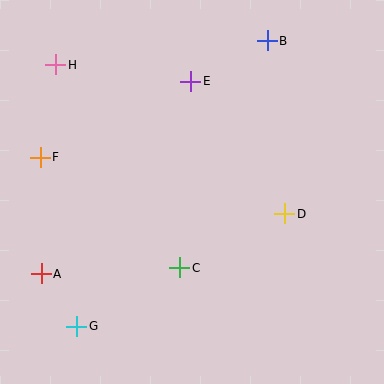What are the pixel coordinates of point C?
Point C is at (180, 268).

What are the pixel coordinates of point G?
Point G is at (77, 326).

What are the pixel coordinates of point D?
Point D is at (285, 214).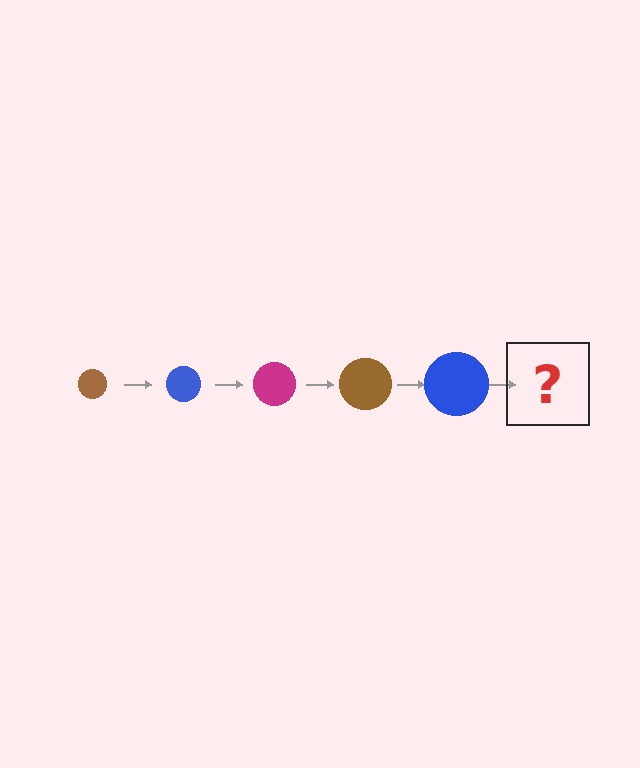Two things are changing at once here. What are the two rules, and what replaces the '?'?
The two rules are that the circle grows larger each step and the color cycles through brown, blue, and magenta. The '?' should be a magenta circle, larger than the previous one.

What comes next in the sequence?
The next element should be a magenta circle, larger than the previous one.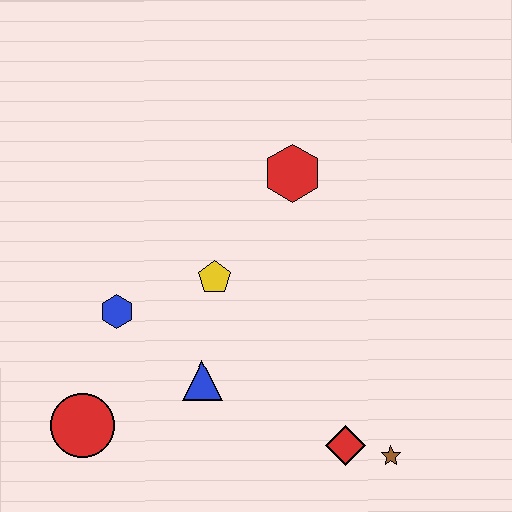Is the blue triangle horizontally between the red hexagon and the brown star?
No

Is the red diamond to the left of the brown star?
Yes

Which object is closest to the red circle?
The blue hexagon is closest to the red circle.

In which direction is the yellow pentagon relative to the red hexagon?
The yellow pentagon is below the red hexagon.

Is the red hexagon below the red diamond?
No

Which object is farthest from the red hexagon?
The red circle is farthest from the red hexagon.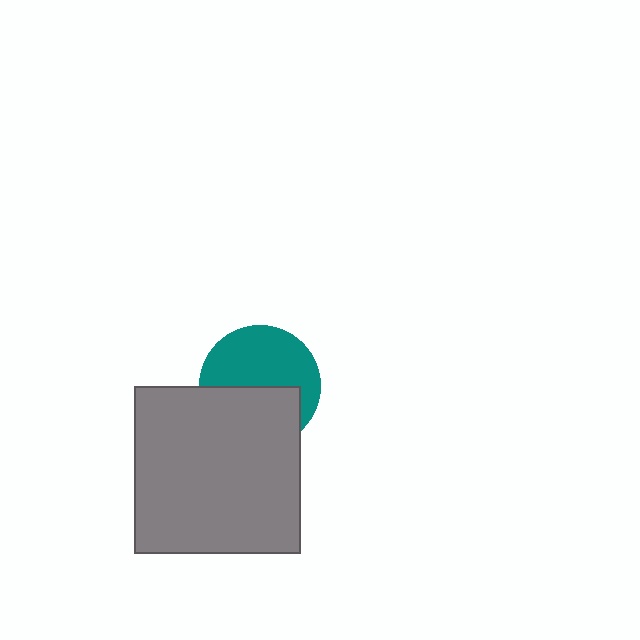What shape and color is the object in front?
The object in front is a gray square.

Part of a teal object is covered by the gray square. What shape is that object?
It is a circle.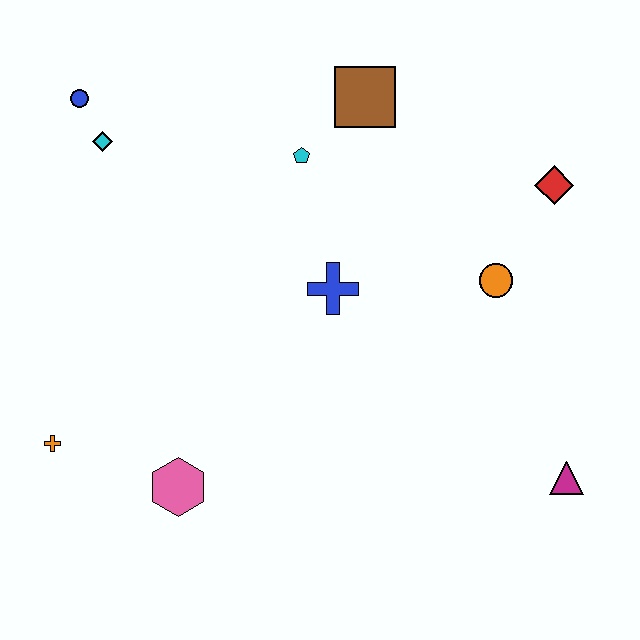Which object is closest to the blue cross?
The cyan pentagon is closest to the blue cross.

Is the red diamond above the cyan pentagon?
No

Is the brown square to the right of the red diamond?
No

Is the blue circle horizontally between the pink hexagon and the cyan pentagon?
No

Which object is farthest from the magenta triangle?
The blue circle is farthest from the magenta triangle.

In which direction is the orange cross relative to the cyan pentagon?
The orange cross is below the cyan pentagon.